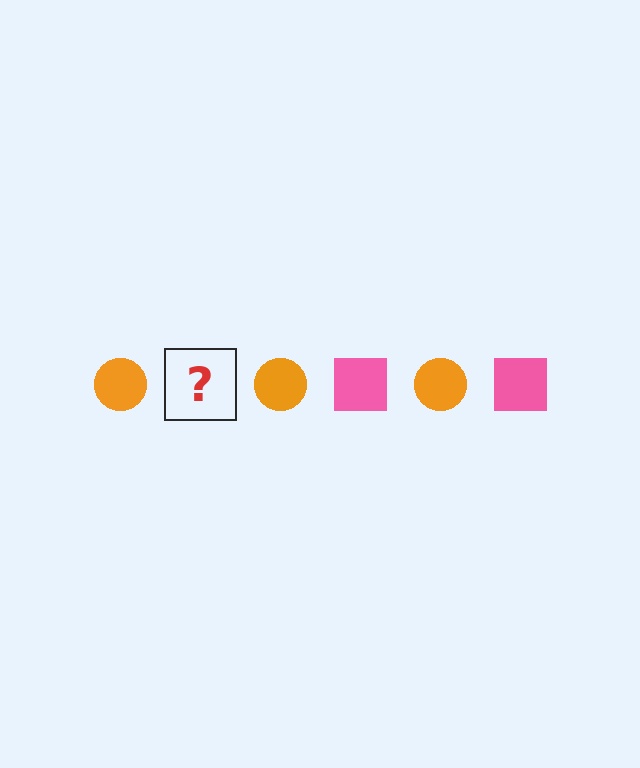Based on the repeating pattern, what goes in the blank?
The blank should be a pink square.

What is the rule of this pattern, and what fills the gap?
The rule is that the pattern alternates between orange circle and pink square. The gap should be filled with a pink square.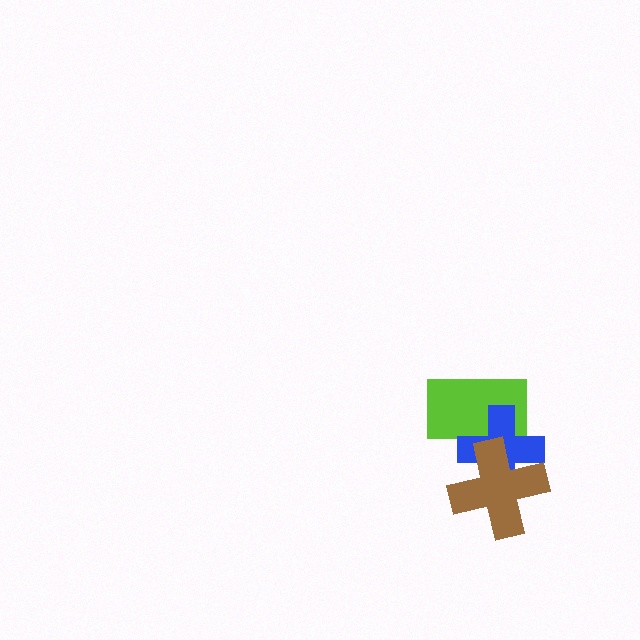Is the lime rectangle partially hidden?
Yes, it is partially covered by another shape.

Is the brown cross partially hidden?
No, no other shape covers it.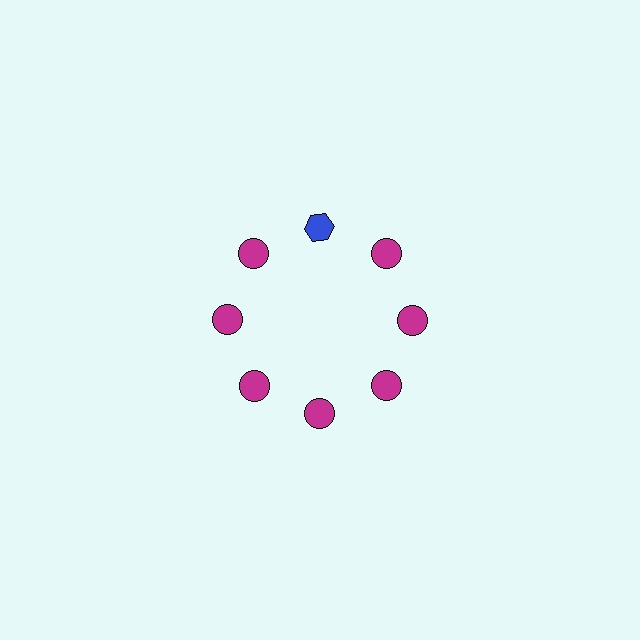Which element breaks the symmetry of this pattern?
The blue hexagon at roughly the 12 o'clock position breaks the symmetry. All other shapes are magenta circles.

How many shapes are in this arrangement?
There are 8 shapes arranged in a ring pattern.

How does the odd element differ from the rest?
It differs in both color (blue instead of magenta) and shape (hexagon instead of circle).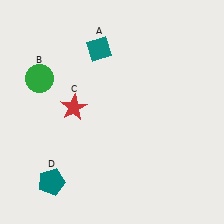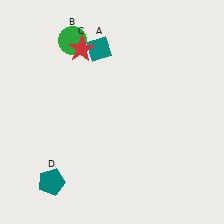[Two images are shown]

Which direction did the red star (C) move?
The red star (C) moved up.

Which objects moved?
The objects that moved are: the green circle (B), the red star (C).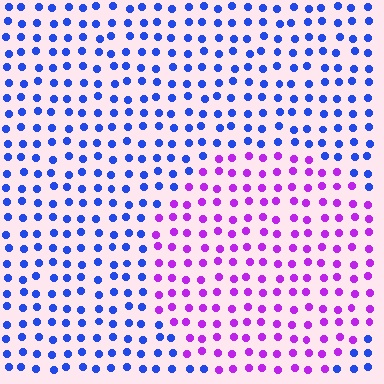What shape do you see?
I see a circle.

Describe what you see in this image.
The image is filled with small blue elements in a uniform arrangement. A circle-shaped region is visible where the elements are tinted to a slightly different hue, forming a subtle color boundary.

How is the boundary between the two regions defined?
The boundary is defined purely by a slight shift in hue (about 58 degrees). Spacing, size, and orientation are identical on both sides.